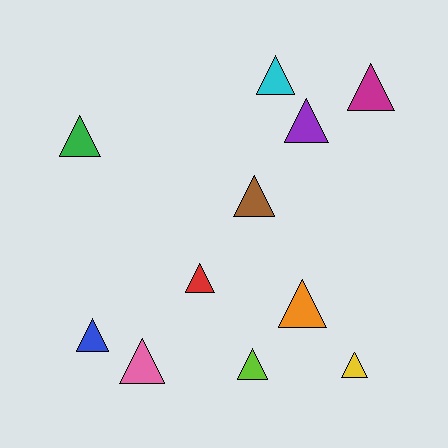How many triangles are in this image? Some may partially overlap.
There are 11 triangles.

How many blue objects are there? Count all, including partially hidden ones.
There is 1 blue object.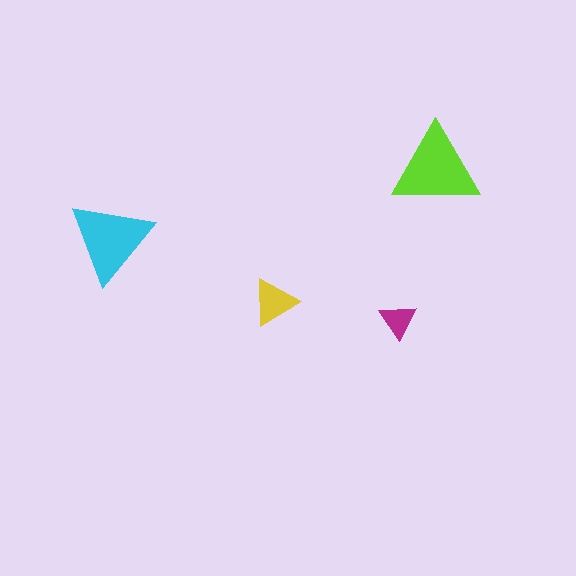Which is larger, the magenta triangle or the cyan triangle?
The cyan one.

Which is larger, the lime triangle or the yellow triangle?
The lime one.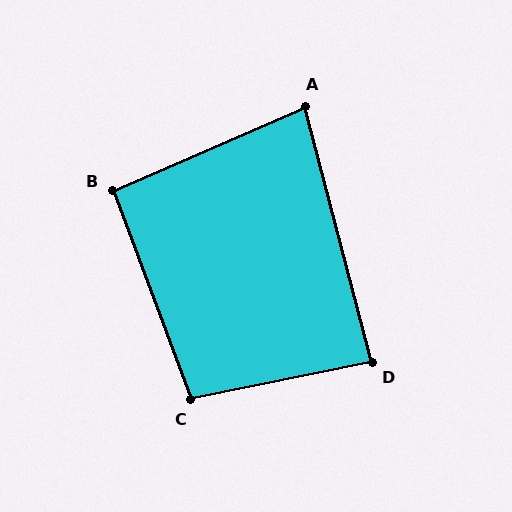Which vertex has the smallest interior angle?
A, at approximately 81 degrees.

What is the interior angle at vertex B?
Approximately 93 degrees (approximately right).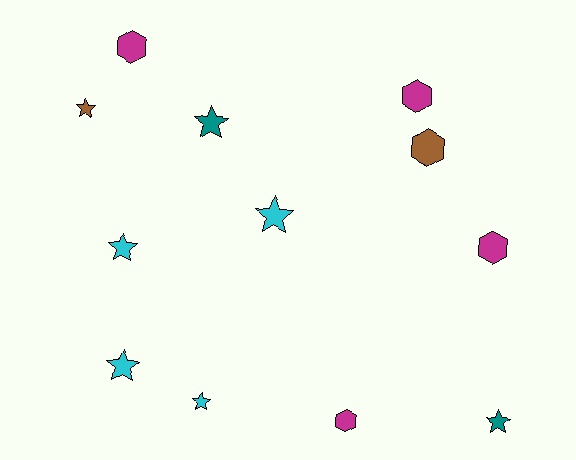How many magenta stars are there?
There are no magenta stars.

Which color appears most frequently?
Magenta, with 4 objects.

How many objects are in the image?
There are 12 objects.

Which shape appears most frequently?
Star, with 7 objects.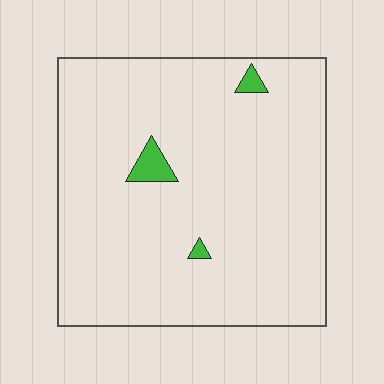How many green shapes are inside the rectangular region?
3.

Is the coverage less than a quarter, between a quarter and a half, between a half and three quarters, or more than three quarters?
Less than a quarter.